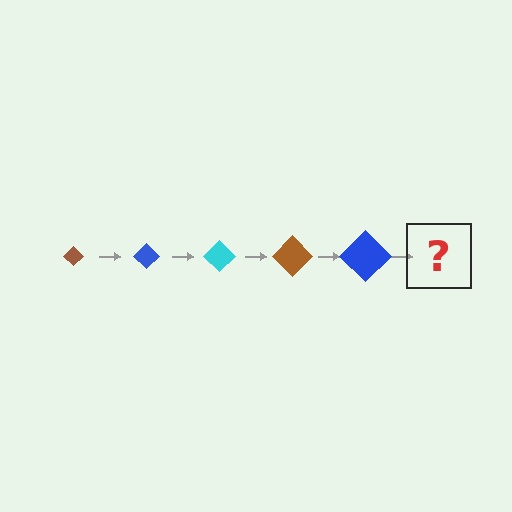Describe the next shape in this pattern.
It should be a cyan diamond, larger than the previous one.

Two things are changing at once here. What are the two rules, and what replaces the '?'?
The two rules are that the diamond grows larger each step and the color cycles through brown, blue, and cyan. The '?' should be a cyan diamond, larger than the previous one.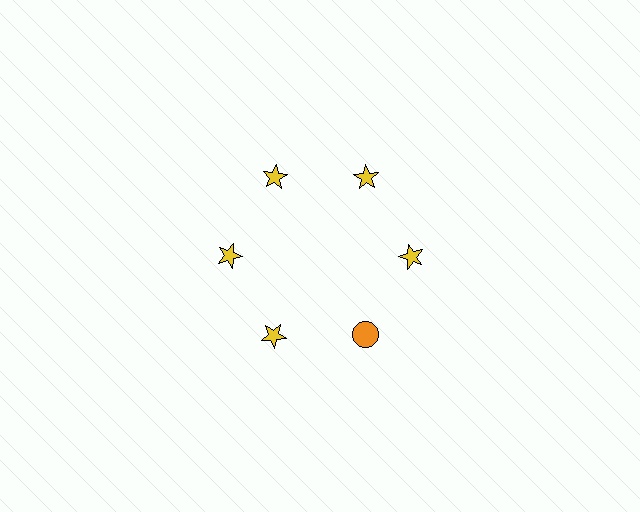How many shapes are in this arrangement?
There are 6 shapes arranged in a ring pattern.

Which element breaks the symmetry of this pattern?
The orange circle at roughly the 5 o'clock position breaks the symmetry. All other shapes are yellow stars.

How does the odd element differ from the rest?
It differs in both color (orange instead of yellow) and shape (circle instead of star).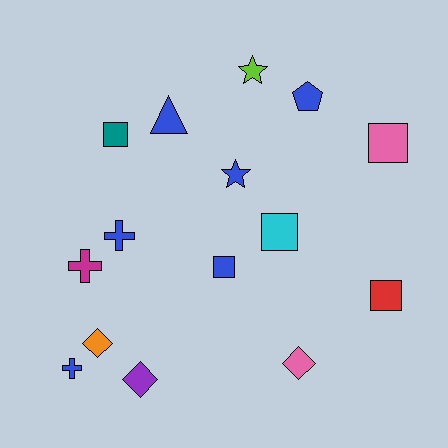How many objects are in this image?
There are 15 objects.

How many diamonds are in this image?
There are 3 diamonds.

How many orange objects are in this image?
There is 1 orange object.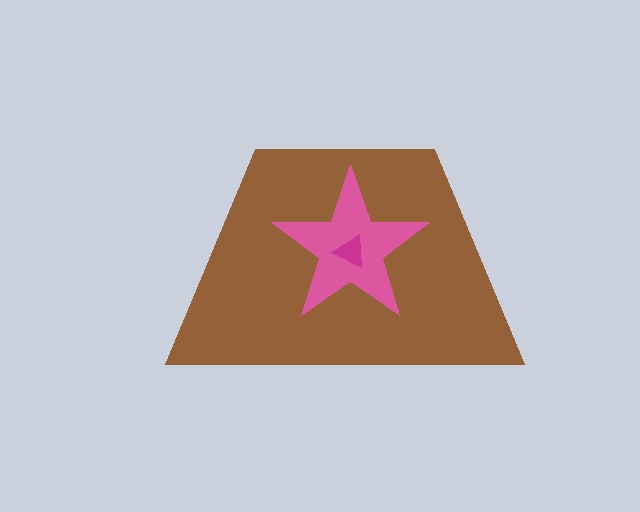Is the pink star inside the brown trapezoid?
Yes.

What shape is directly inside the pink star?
The magenta triangle.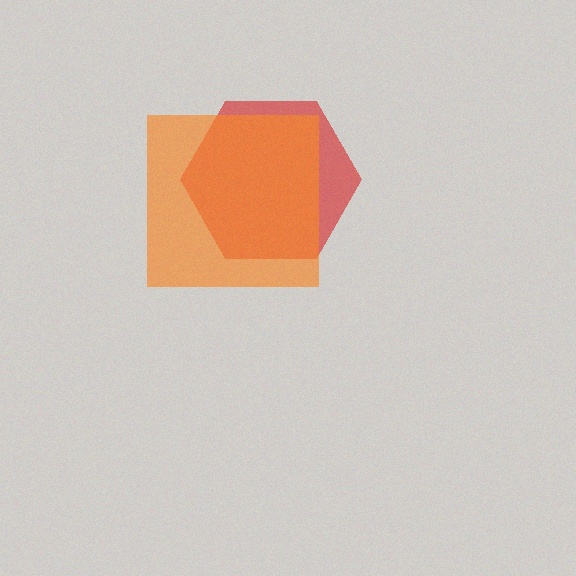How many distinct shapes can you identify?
There are 2 distinct shapes: a red hexagon, an orange square.